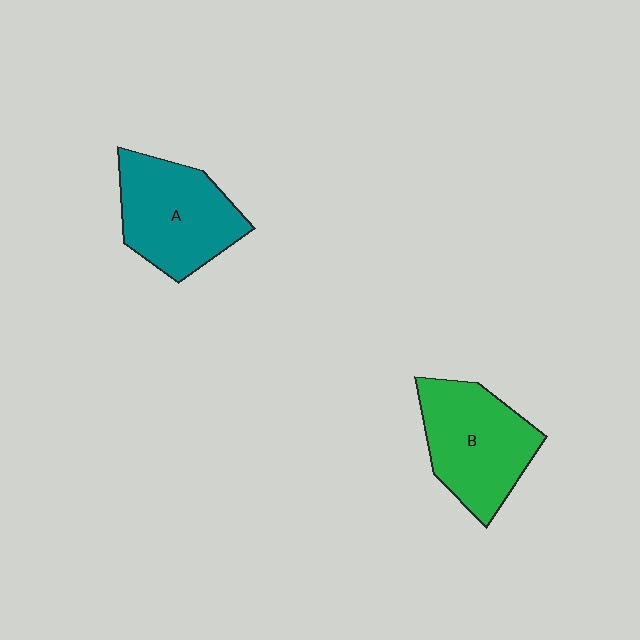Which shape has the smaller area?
Shape A (teal).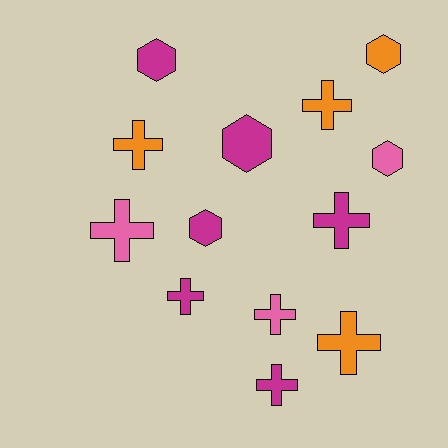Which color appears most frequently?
Magenta, with 6 objects.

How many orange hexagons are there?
There is 1 orange hexagon.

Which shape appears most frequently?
Cross, with 8 objects.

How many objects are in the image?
There are 13 objects.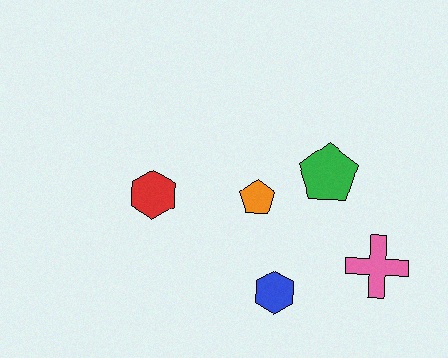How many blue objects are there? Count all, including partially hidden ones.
There is 1 blue object.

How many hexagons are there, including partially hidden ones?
There are 2 hexagons.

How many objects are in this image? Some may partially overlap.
There are 5 objects.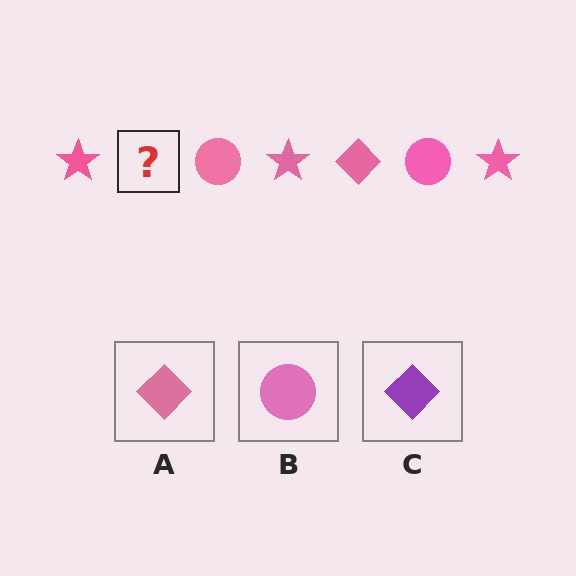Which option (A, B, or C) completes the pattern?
A.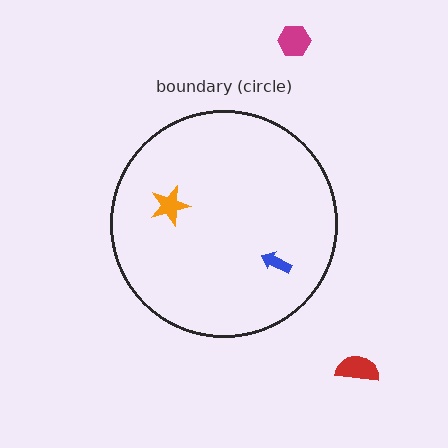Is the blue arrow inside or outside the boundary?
Inside.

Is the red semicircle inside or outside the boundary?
Outside.